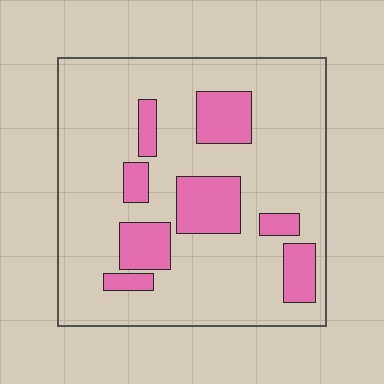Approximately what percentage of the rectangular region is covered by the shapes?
Approximately 20%.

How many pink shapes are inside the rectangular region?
8.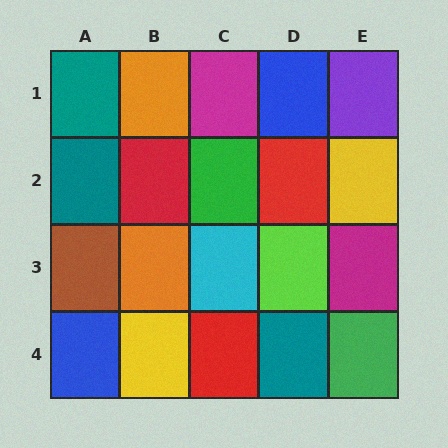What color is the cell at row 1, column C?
Magenta.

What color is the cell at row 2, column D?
Red.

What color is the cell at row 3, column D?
Lime.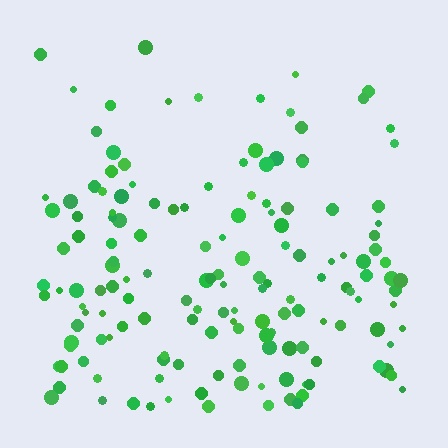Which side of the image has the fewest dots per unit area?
The top.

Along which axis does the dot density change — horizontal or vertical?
Vertical.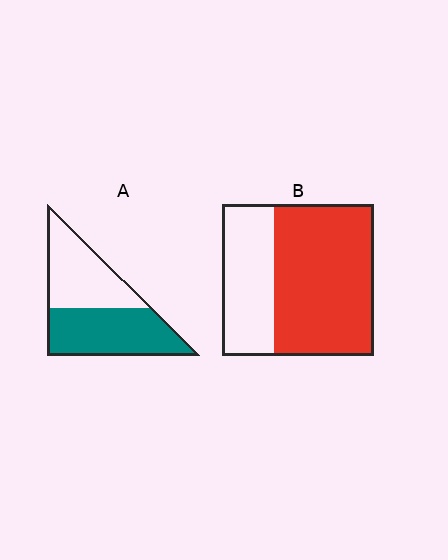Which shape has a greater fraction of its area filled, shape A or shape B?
Shape B.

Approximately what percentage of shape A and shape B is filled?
A is approximately 55% and B is approximately 65%.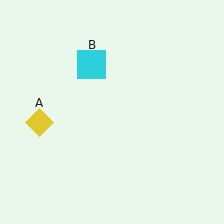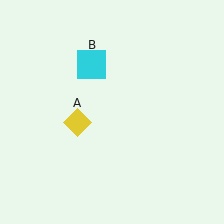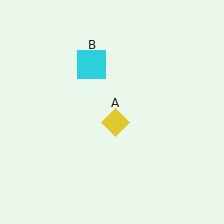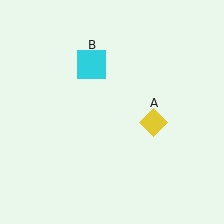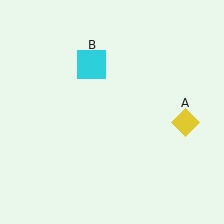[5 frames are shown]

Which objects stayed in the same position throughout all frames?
Cyan square (object B) remained stationary.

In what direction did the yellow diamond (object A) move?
The yellow diamond (object A) moved right.